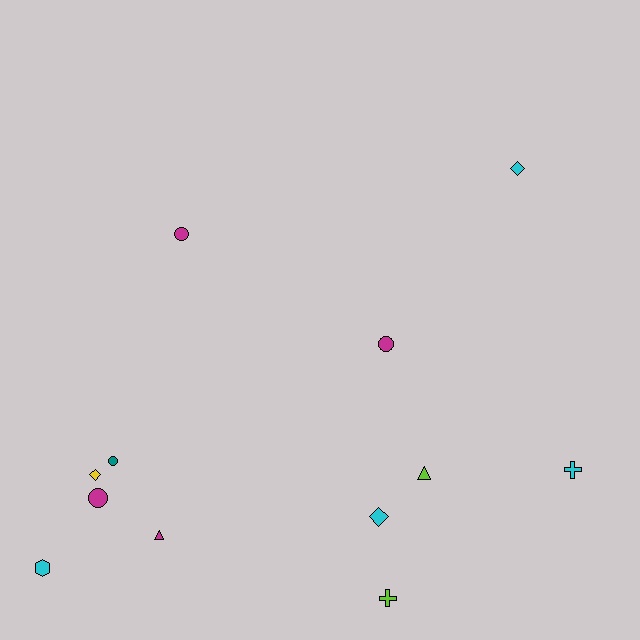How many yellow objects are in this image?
There is 1 yellow object.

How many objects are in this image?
There are 12 objects.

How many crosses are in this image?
There are 2 crosses.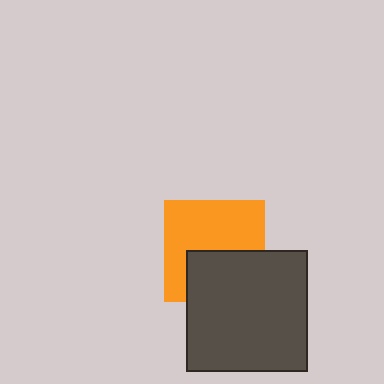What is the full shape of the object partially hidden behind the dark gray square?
The partially hidden object is an orange square.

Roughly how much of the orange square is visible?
About half of it is visible (roughly 60%).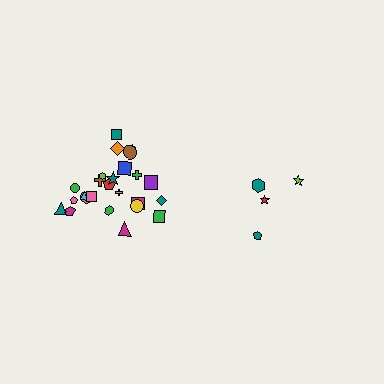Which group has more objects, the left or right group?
The left group.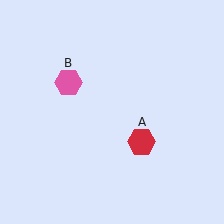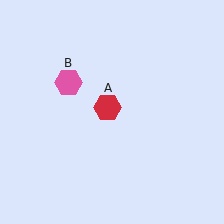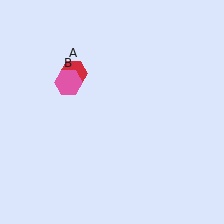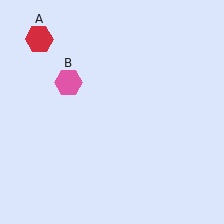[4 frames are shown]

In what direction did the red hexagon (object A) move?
The red hexagon (object A) moved up and to the left.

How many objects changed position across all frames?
1 object changed position: red hexagon (object A).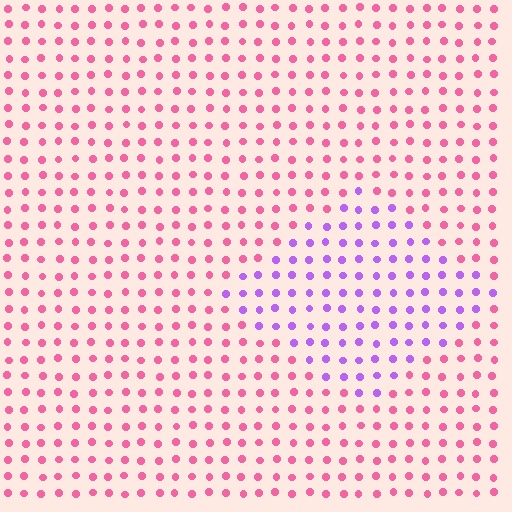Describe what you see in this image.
The image is filled with small pink elements in a uniform arrangement. A diamond-shaped region is visible where the elements are tinted to a slightly different hue, forming a subtle color boundary.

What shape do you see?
I see a diamond.